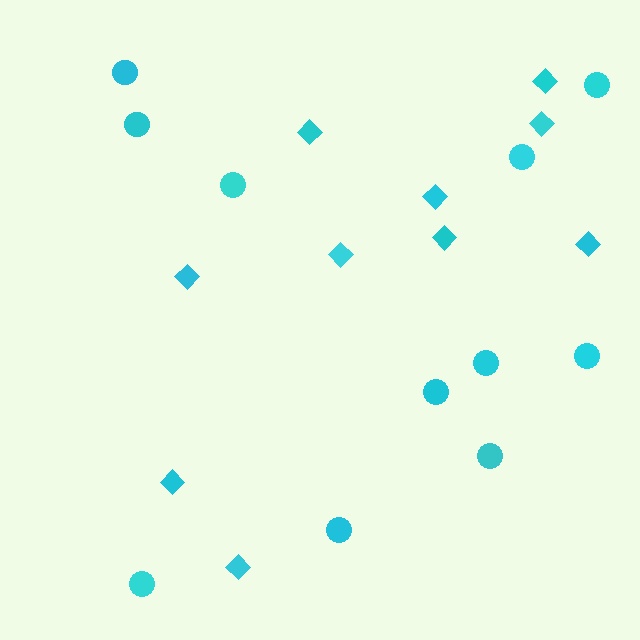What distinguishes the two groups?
There are 2 groups: one group of circles (11) and one group of diamonds (10).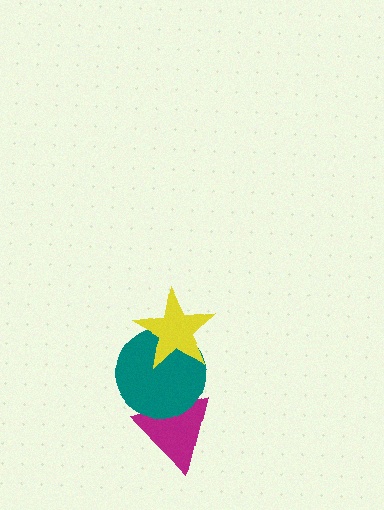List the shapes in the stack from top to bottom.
From top to bottom: the yellow star, the teal circle, the magenta triangle.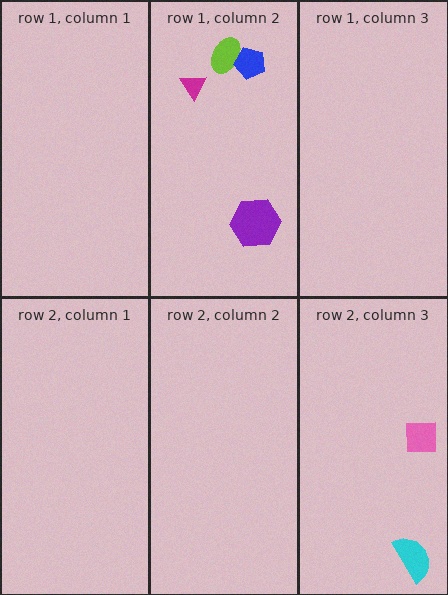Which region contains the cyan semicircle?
The row 2, column 3 region.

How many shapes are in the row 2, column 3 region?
2.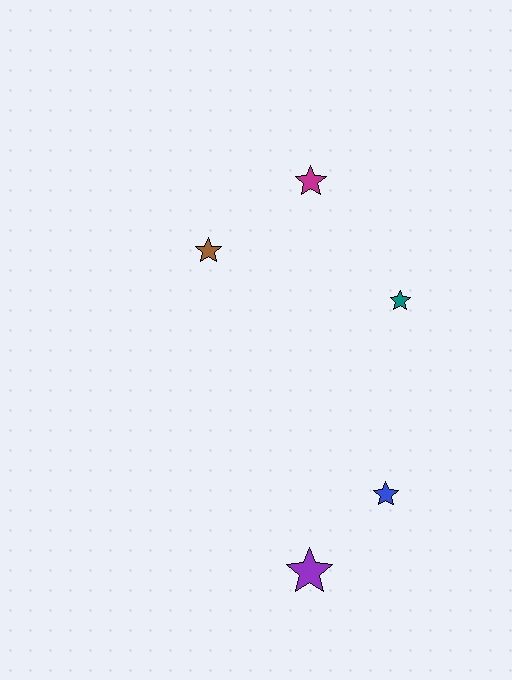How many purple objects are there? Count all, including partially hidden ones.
There is 1 purple object.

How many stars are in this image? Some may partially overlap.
There are 5 stars.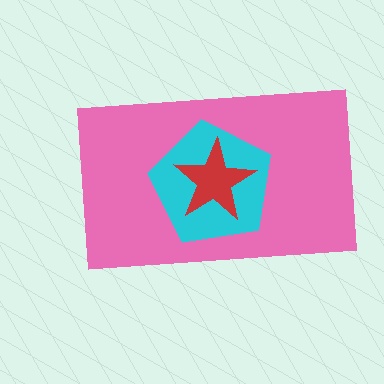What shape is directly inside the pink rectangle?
The cyan pentagon.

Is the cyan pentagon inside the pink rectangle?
Yes.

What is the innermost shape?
The red star.